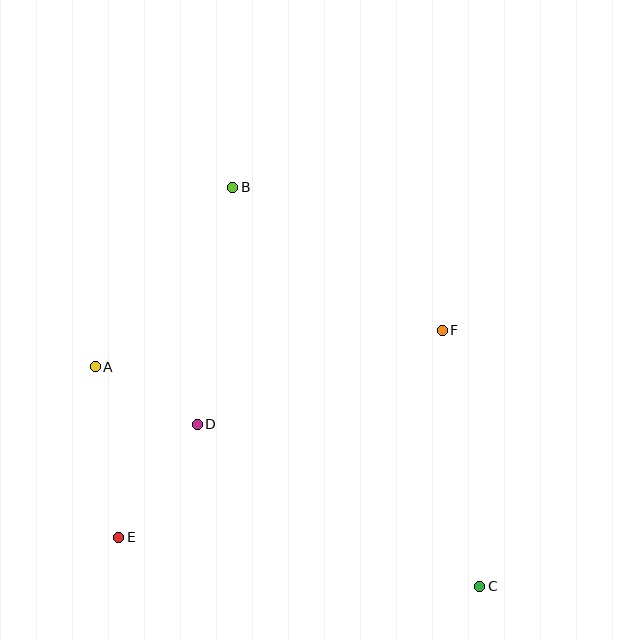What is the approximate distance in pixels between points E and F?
The distance between E and F is approximately 384 pixels.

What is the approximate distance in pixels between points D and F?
The distance between D and F is approximately 262 pixels.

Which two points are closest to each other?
Points A and D are closest to each other.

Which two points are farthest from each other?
Points B and C are farthest from each other.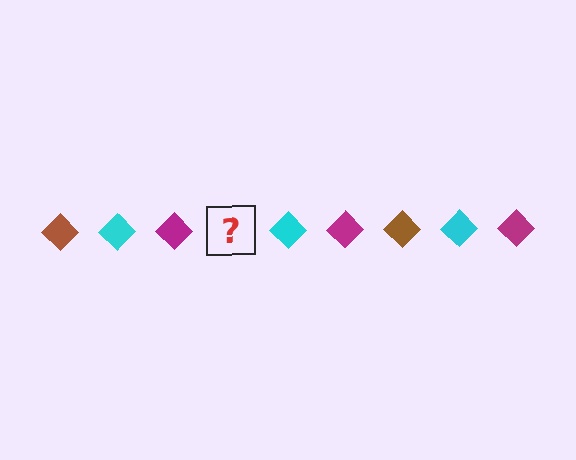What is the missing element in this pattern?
The missing element is a brown diamond.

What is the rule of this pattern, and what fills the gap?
The rule is that the pattern cycles through brown, cyan, magenta diamonds. The gap should be filled with a brown diamond.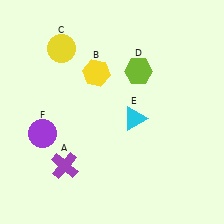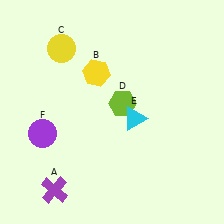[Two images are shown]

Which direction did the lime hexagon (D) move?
The lime hexagon (D) moved down.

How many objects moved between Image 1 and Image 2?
2 objects moved between the two images.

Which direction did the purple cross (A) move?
The purple cross (A) moved down.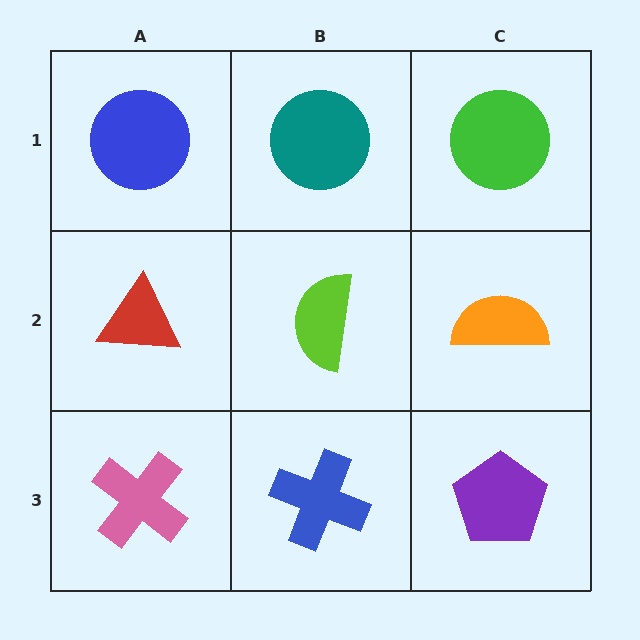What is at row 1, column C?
A green circle.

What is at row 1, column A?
A blue circle.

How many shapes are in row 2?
3 shapes.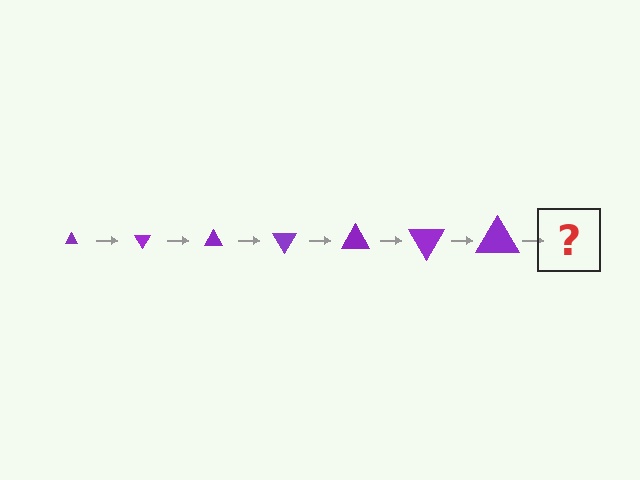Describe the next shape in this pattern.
It should be a triangle, larger than the previous one and rotated 420 degrees from the start.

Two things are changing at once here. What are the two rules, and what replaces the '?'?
The two rules are that the triangle grows larger each step and it rotates 60 degrees each step. The '?' should be a triangle, larger than the previous one and rotated 420 degrees from the start.